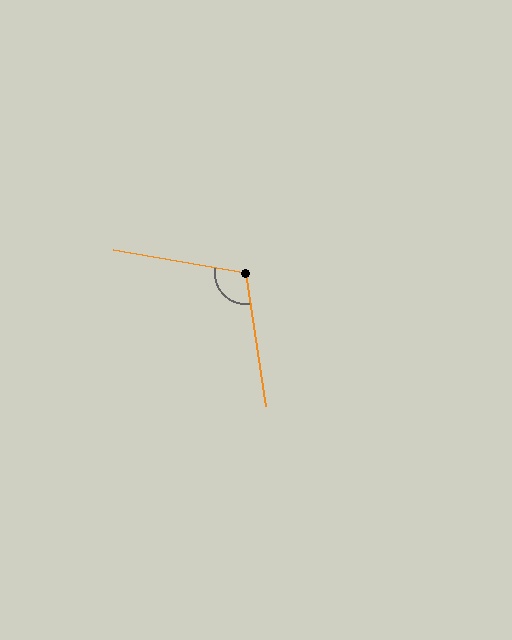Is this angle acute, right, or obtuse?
It is obtuse.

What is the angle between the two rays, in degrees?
Approximately 108 degrees.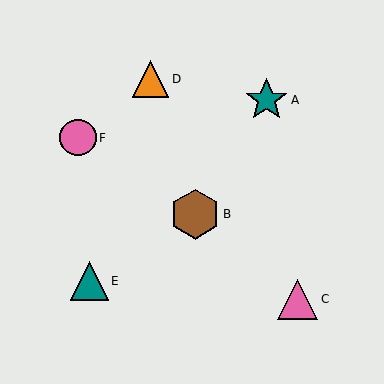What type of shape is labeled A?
Shape A is a teal star.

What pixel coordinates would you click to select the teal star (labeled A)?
Click at (267, 100) to select the teal star A.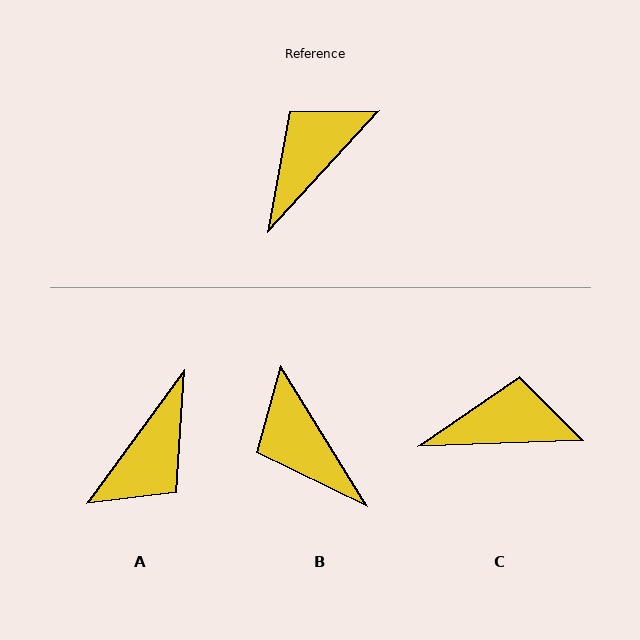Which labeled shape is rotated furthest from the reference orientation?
A, about 174 degrees away.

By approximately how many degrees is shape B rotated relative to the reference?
Approximately 74 degrees counter-clockwise.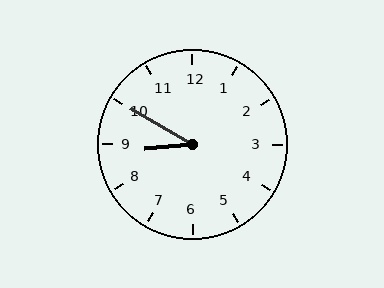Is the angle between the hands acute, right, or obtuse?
It is acute.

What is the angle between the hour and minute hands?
Approximately 35 degrees.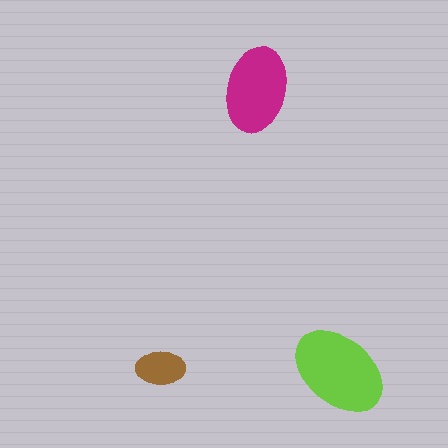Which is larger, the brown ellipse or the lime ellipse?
The lime one.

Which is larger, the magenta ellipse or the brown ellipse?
The magenta one.